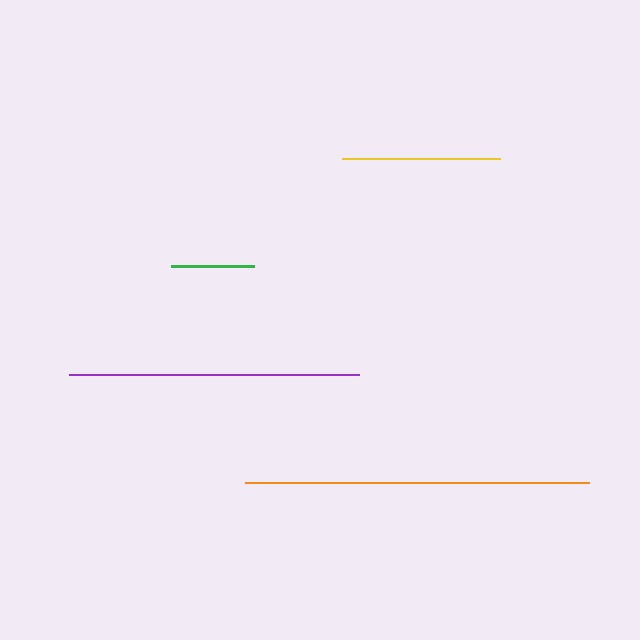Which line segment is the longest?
The orange line is the longest at approximately 344 pixels.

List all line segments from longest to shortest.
From longest to shortest: orange, purple, yellow, green.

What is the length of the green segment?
The green segment is approximately 83 pixels long.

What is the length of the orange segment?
The orange segment is approximately 344 pixels long.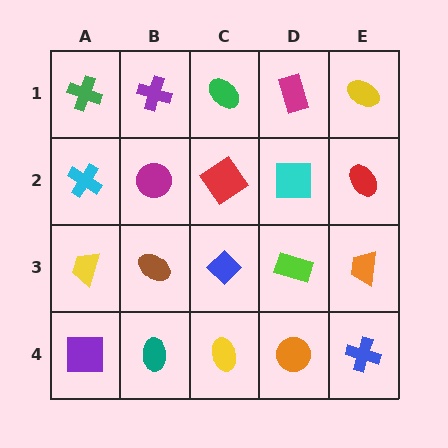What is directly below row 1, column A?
A cyan cross.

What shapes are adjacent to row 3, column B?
A magenta circle (row 2, column B), a teal ellipse (row 4, column B), a yellow trapezoid (row 3, column A), a blue diamond (row 3, column C).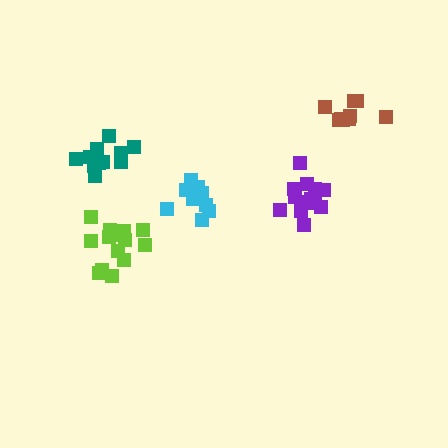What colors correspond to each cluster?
The clusters are colored: lime, cyan, teal, brown, purple.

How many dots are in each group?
Group 1: 14 dots, Group 2: 10 dots, Group 3: 11 dots, Group 4: 9 dots, Group 5: 13 dots (57 total).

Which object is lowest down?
The lime cluster is bottommost.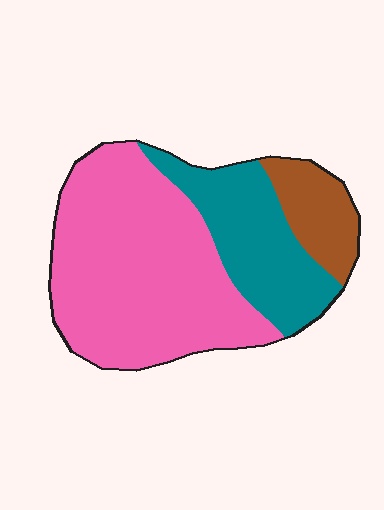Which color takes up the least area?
Brown, at roughly 15%.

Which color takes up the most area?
Pink, at roughly 60%.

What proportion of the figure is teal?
Teal takes up about one quarter (1/4) of the figure.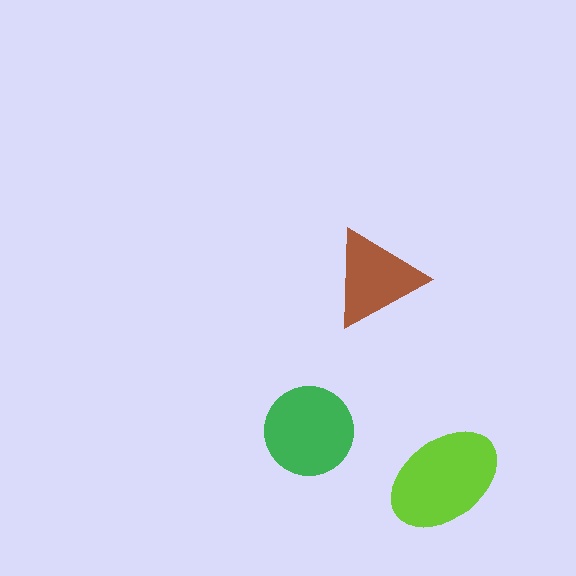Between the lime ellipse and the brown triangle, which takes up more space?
The lime ellipse.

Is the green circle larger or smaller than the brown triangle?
Larger.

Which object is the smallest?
The brown triangle.